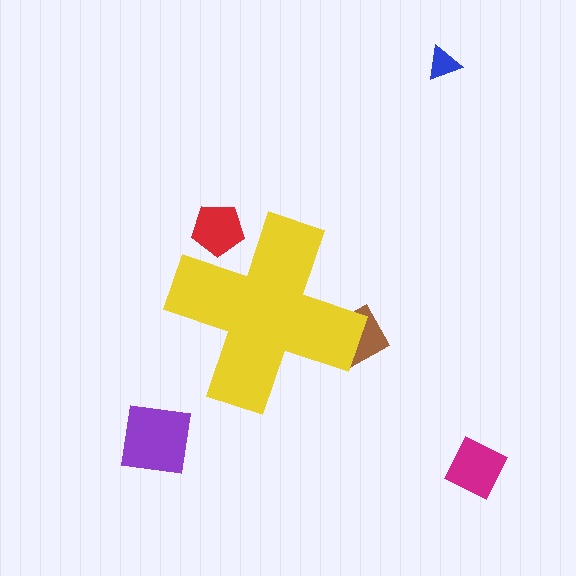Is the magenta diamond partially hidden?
No, the magenta diamond is fully visible.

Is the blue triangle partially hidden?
No, the blue triangle is fully visible.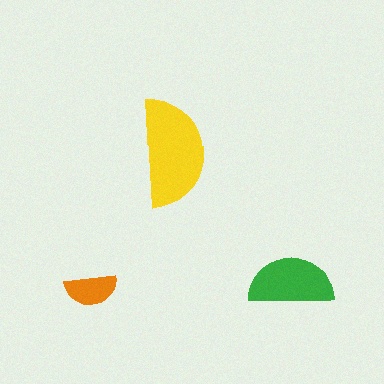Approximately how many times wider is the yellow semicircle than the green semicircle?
About 1.5 times wider.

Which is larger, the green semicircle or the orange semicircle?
The green one.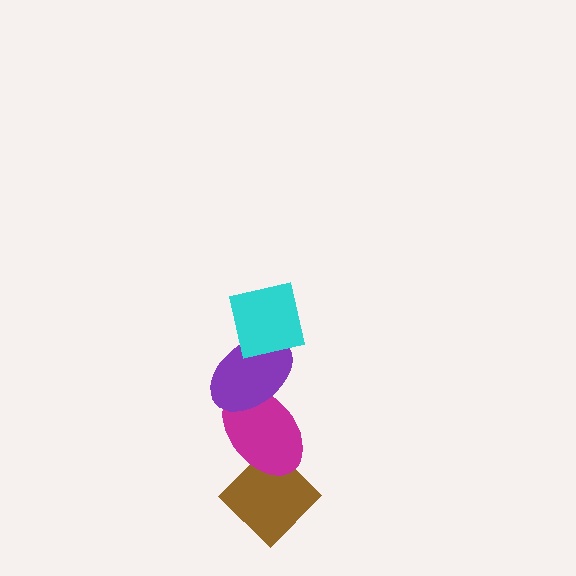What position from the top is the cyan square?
The cyan square is 1st from the top.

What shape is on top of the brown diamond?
The magenta ellipse is on top of the brown diamond.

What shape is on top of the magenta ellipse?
The purple ellipse is on top of the magenta ellipse.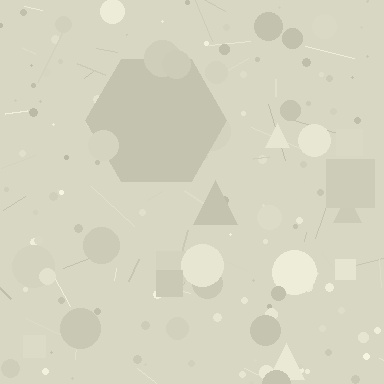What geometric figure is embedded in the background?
A hexagon is embedded in the background.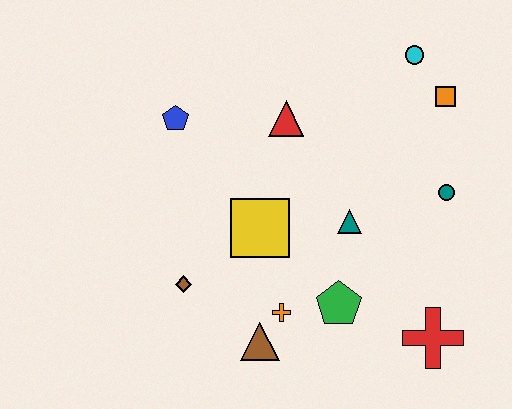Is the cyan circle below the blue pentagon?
No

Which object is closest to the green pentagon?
The orange cross is closest to the green pentagon.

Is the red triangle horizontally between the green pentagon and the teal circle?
No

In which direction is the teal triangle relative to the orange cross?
The teal triangle is above the orange cross.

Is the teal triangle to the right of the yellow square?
Yes